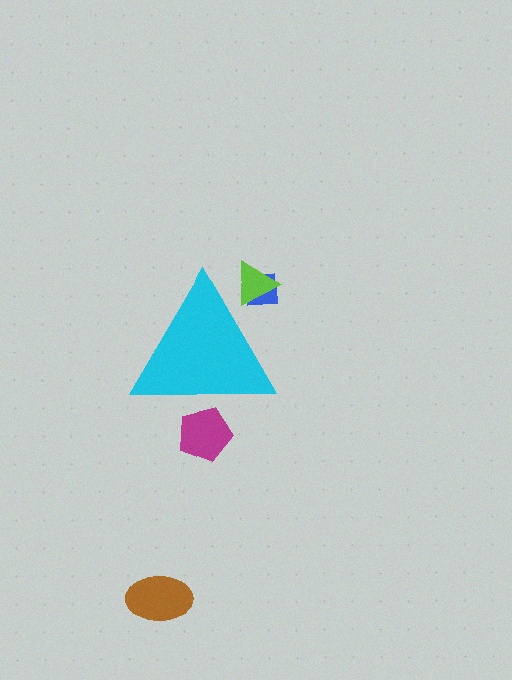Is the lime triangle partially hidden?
Yes, the lime triangle is partially hidden behind the cyan triangle.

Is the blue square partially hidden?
Yes, the blue square is partially hidden behind the cyan triangle.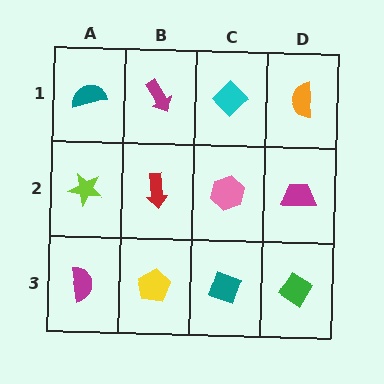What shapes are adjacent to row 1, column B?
A red arrow (row 2, column B), a teal semicircle (row 1, column A), a cyan diamond (row 1, column C).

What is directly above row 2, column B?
A magenta arrow.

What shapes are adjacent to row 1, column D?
A magenta trapezoid (row 2, column D), a cyan diamond (row 1, column C).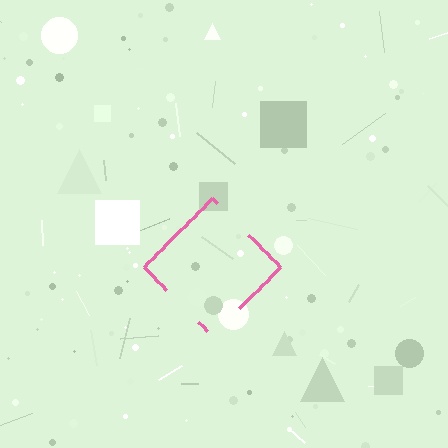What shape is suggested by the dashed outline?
The dashed outline suggests a diamond.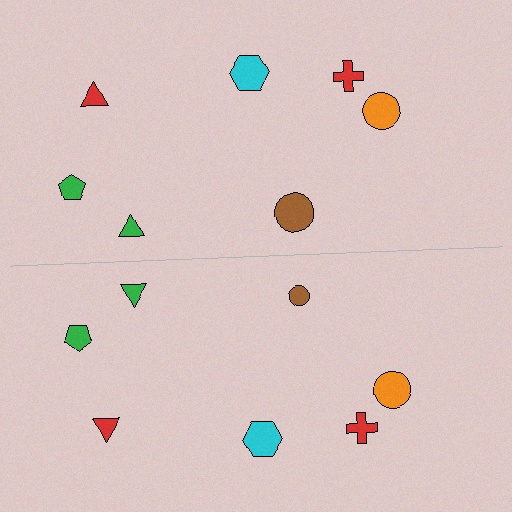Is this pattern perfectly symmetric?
No, the pattern is not perfectly symmetric. The brown circle on the bottom side has a different size than its mirror counterpart.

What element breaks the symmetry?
The brown circle on the bottom side has a different size than its mirror counterpart.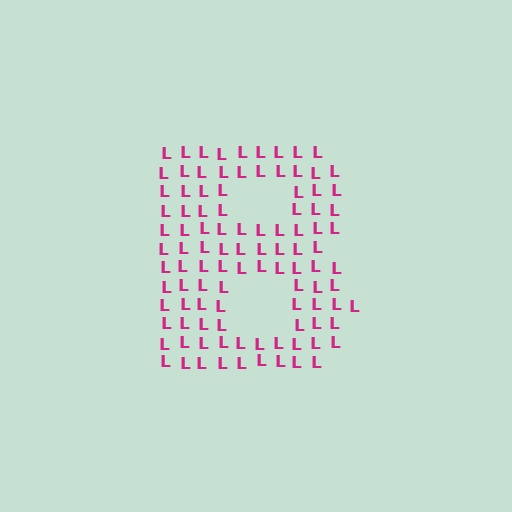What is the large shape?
The large shape is the letter B.